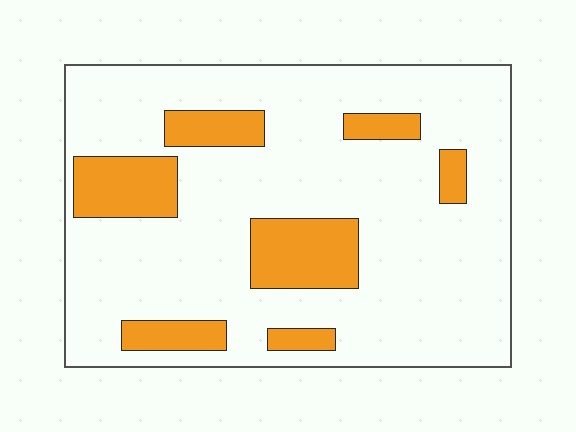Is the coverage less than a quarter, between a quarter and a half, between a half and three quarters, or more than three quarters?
Less than a quarter.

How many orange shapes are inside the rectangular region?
7.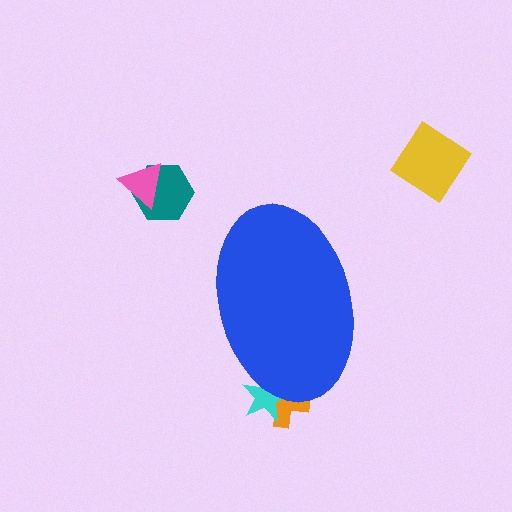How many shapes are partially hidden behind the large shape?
2 shapes are partially hidden.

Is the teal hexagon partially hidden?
No, the teal hexagon is fully visible.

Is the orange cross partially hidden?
Yes, the orange cross is partially hidden behind the blue ellipse.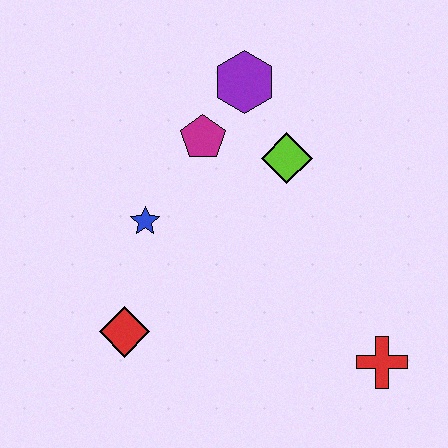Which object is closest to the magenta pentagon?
The purple hexagon is closest to the magenta pentagon.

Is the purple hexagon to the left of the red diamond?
No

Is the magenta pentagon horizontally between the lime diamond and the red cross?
No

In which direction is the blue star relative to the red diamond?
The blue star is above the red diamond.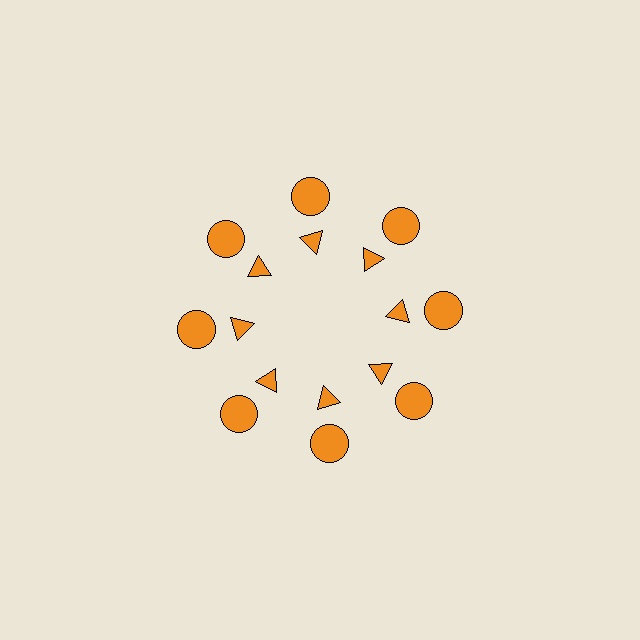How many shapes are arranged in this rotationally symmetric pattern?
There are 16 shapes, arranged in 8 groups of 2.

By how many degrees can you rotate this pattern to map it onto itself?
The pattern maps onto itself every 45 degrees of rotation.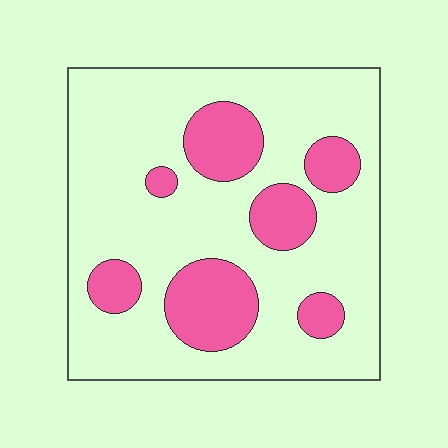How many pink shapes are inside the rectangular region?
7.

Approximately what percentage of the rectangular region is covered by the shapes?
Approximately 25%.